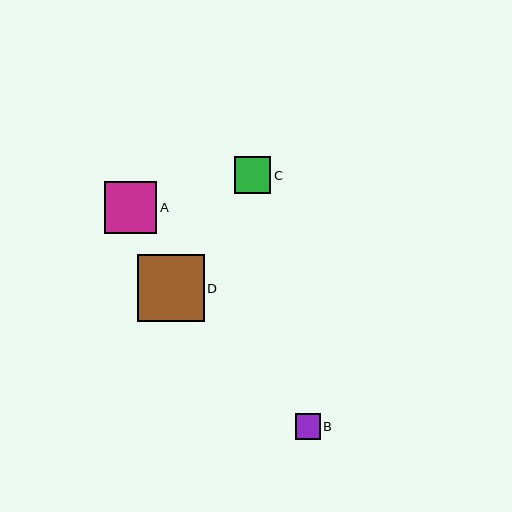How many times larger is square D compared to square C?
Square D is approximately 1.8 times the size of square C.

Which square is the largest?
Square D is the largest with a size of approximately 67 pixels.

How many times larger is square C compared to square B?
Square C is approximately 1.5 times the size of square B.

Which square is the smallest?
Square B is the smallest with a size of approximately 25 pixels.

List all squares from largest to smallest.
From largest to smallest: D, A, C, B.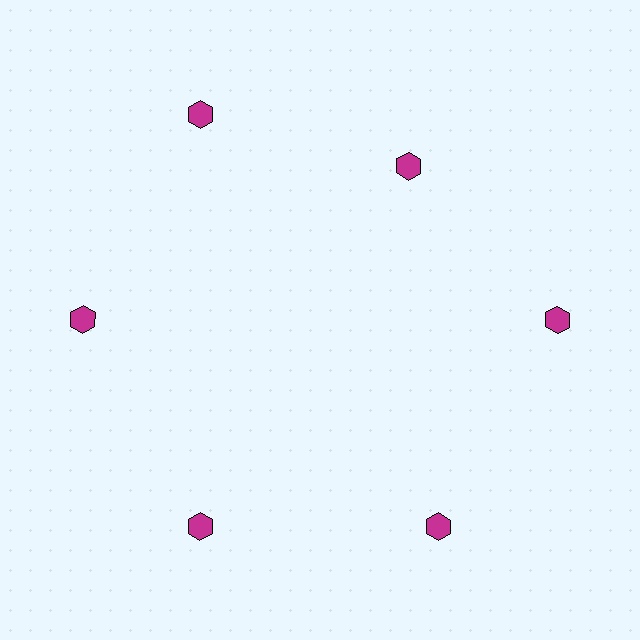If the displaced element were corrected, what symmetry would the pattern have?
It would have 6-fold rotational symmetry — the pattern would map onto itself every 60 degrees.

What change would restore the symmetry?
The symmetry would be restored by moving it outward, back onto the ring so that all 6 hexagons sit at equal angles and equal distance from the center.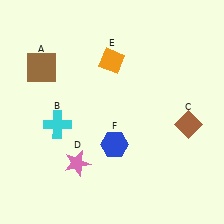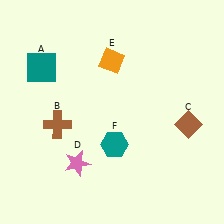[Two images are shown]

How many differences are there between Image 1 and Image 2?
There are 3 differences between the two images.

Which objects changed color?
A changed from brown to teal. B changed from cyan to brown. F changed from blue to teal.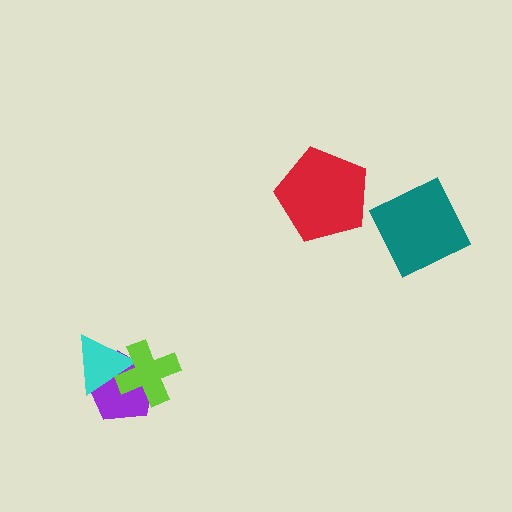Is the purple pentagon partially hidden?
Yes, it is partially covered by another shape.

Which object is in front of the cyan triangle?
The lime cross is in front of the cyan triangle.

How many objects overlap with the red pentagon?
0 objects overlap with the red pentagon.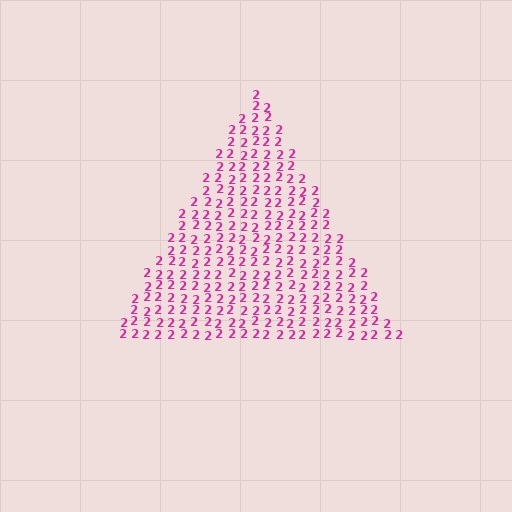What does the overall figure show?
The overall figure shows a triangle.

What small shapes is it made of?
It is made of small digit 2's.